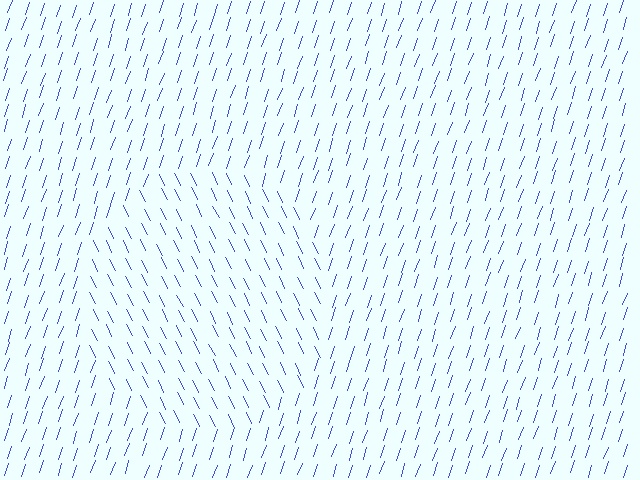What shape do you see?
I see a circle.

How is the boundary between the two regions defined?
The boundary is defined purely by a change in line orientation (approximately 45 degrees difference). All lines are the same color and thickness.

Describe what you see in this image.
The image is filled with small blue line segments. A circle region in the image has lines oriented differently from the surrounding lines, creating a visible texture boundary.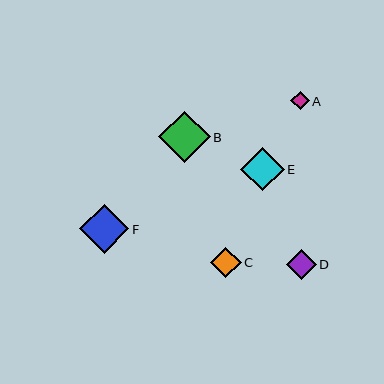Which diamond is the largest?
Diamond B is the largest with a size of approximately 52 pixels.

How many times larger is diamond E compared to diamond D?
Diamond E is approximately 1.5 times the size of diamond D.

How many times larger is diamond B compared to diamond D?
Diamond B is approximately 1.7 times the size of diamond D.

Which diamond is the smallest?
Diamond A is the smallest with a size of approximately 18 pixels.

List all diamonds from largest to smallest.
From largest to smallest: B, F, E, C, D, A.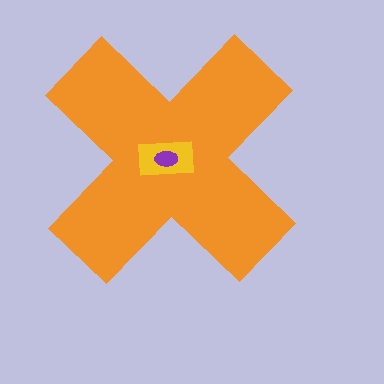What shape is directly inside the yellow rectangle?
The purple ellipse.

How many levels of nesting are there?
3.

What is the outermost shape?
The orange cross.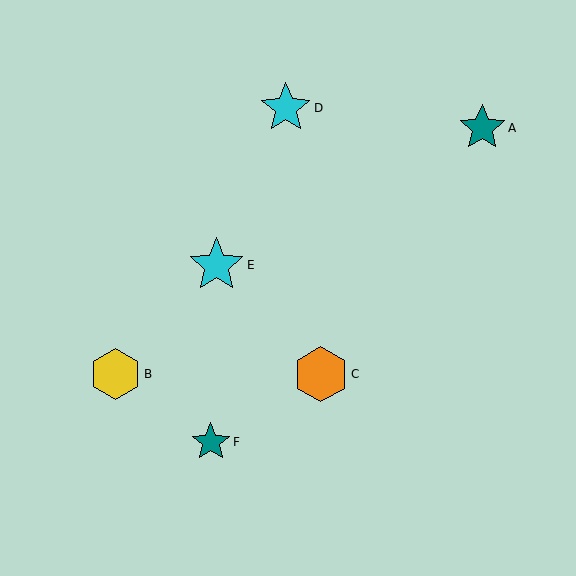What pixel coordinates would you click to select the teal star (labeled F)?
Click at (211, 442) to select the teal star F.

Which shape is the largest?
The orange hexagon (labeled C) is the largest.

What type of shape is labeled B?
Shape B is a yellow hexagon.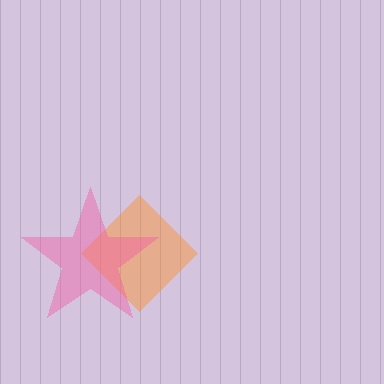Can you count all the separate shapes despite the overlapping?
Yes, there are 2 separate shapes.